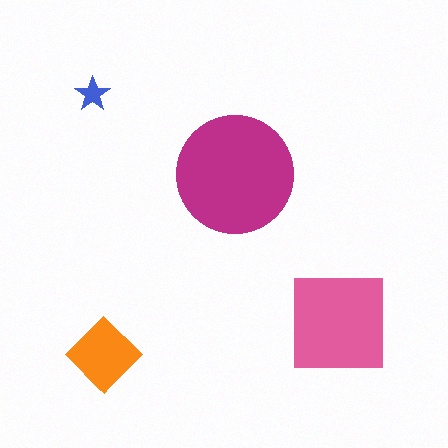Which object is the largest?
The magenta circle.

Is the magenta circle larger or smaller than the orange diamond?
Larger.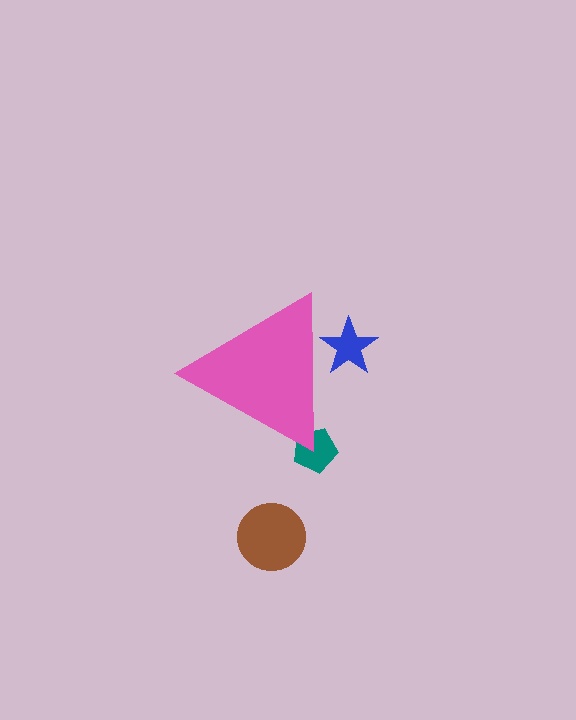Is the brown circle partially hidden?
No, the brown circle is fully visible.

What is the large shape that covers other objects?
A pink triangle.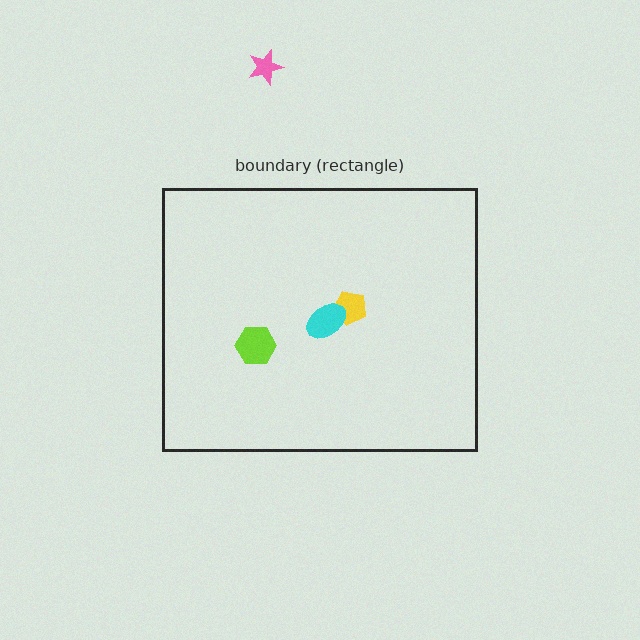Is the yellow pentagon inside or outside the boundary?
Inside.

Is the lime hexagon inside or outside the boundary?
Inside.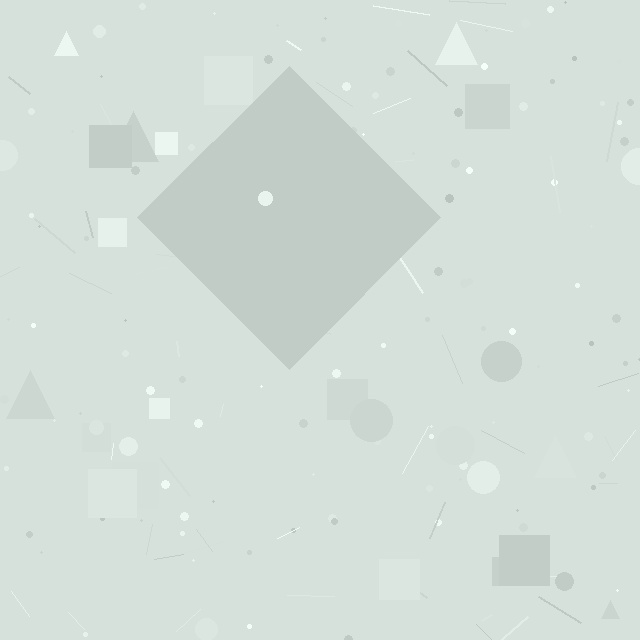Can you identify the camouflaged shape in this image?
The camouflaged shape is a diamond.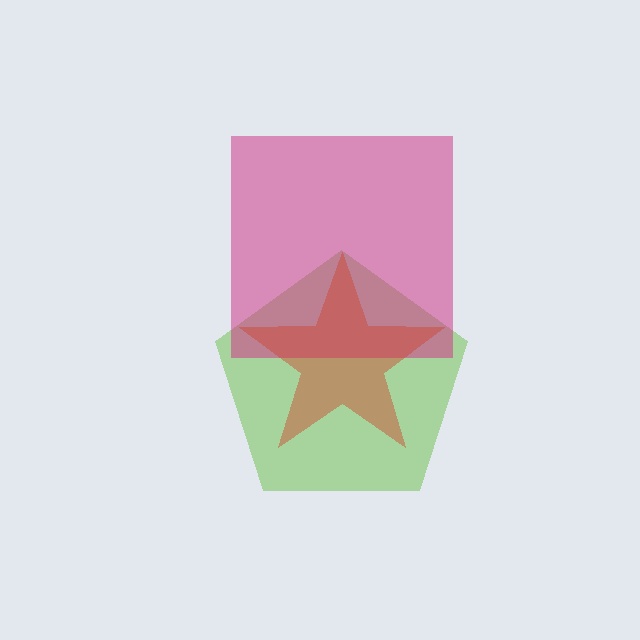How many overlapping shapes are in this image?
There are 3 overlapping shapes in the image.